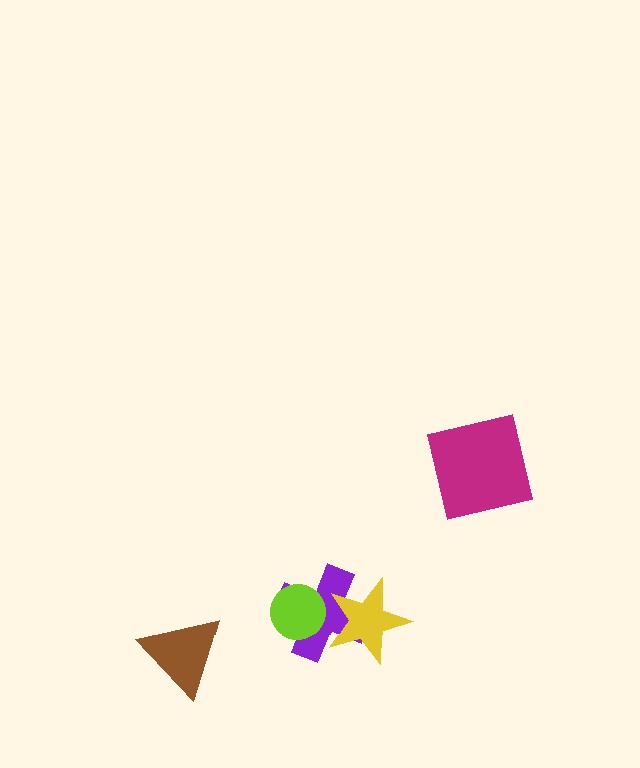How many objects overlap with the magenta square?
0 objects overlap with the magenta square.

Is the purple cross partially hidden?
Yes, it is partially covered by another shape.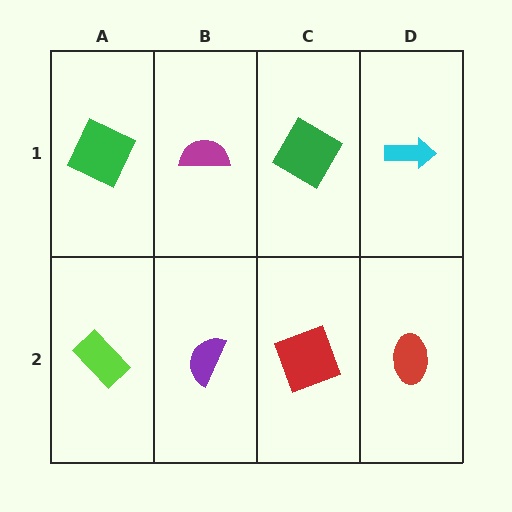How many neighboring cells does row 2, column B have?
3.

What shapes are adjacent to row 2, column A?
A green square (row 1, column A), a purple semicircle (row 2, column B).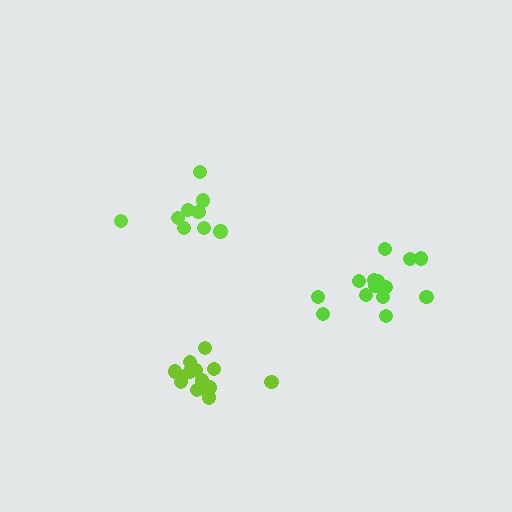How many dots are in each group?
Group 1: 9 dots, Group 2: 14 dots, Group 3: 14 dots (37 total).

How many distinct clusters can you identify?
There are 3 distinct clusters.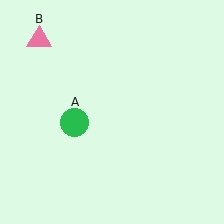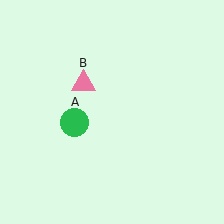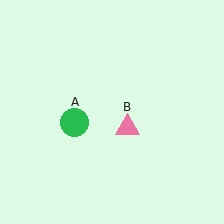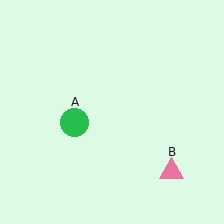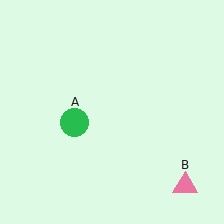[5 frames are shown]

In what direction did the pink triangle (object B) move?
The pink triangle (object B) moved down and to the right.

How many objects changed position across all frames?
1 object changed position: pink triangle (object B).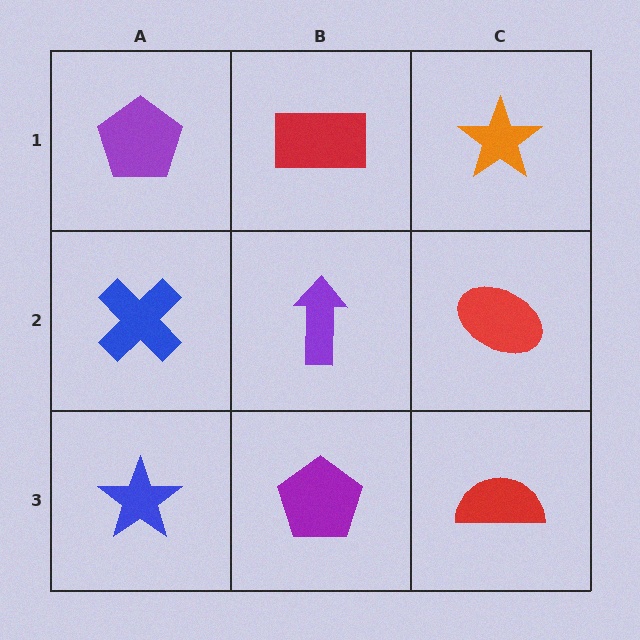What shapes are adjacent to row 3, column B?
A purple arrow (row 2, column B), a blue star (row 3, column A), a red semicircle (row 3, column C).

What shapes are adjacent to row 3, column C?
A red ellipse (row 2, column C), a purple pentagon (row 3, column B).